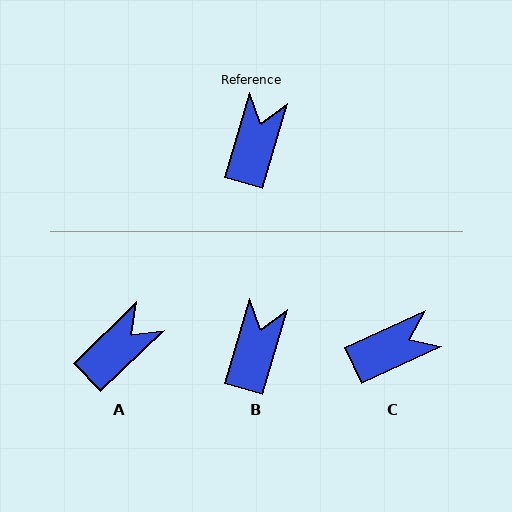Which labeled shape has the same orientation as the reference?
B.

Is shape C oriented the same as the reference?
No, it is off by about 49 degrees.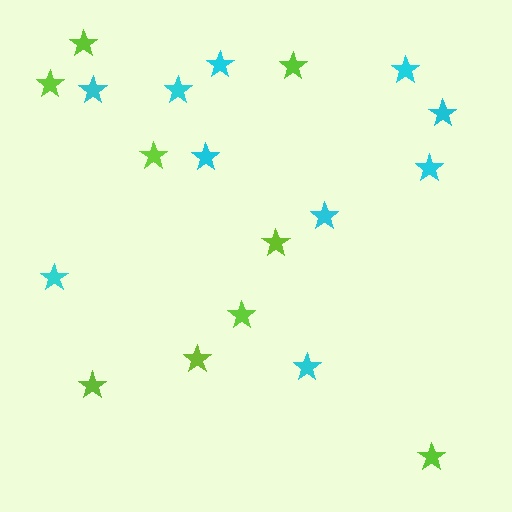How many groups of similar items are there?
There are 2 groups: one group of cyan stars (10) and one group of lime stars (9).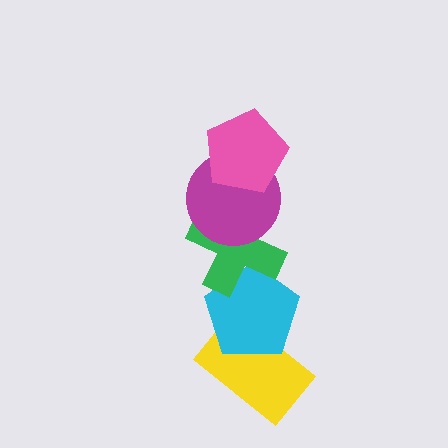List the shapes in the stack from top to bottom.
From top to bottom: the pink pentagon, the magenta circle, the green cross, the cyan pentagon, the yellow rectangle.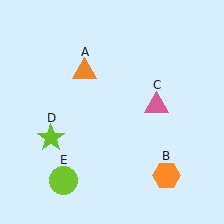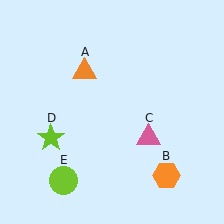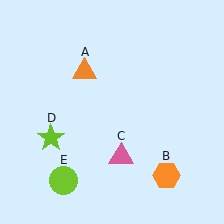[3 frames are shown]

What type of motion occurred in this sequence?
The pink triangle (object C) rotated clockwise around the center of the scene.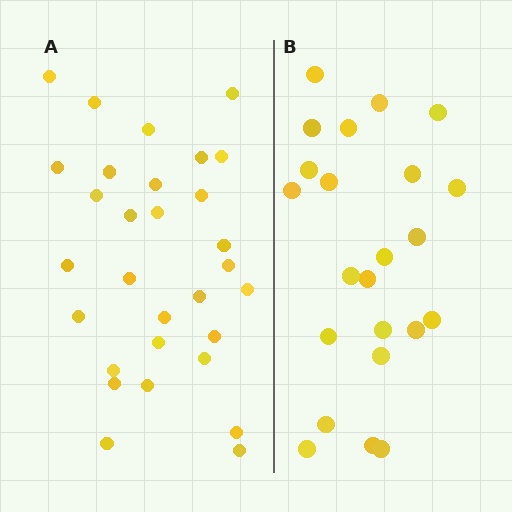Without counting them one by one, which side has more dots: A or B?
Region A (the left region) has more dots.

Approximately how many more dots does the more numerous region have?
Region A has roughly 8 or so more dots than region B.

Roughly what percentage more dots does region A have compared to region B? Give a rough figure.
About 30% more.